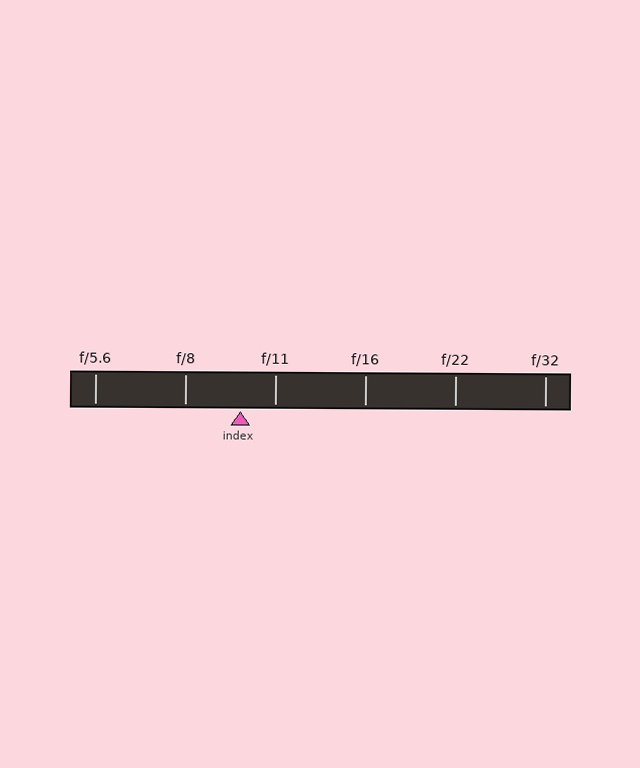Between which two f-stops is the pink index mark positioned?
The index mark is between f/8 and f/11.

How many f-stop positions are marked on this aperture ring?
There are 6 f-stop positions marked.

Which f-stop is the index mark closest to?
The index mark is closest to f/11.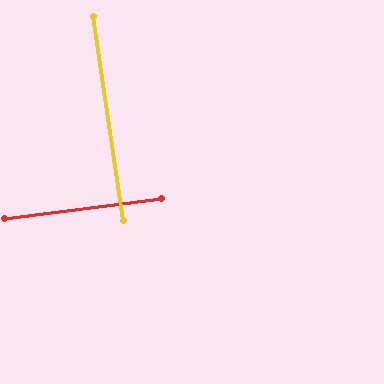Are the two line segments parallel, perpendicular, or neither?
Perpendicular — they meet at approximately 89°.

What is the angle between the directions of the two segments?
Approximately 89 degrees.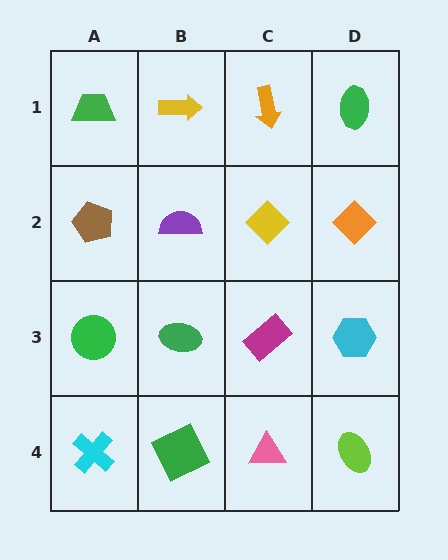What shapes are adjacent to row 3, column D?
An orange diamond (row 2, column D), a lime ellipse (row 4, column D), a magenta rectangle (row 3, column C).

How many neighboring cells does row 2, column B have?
4.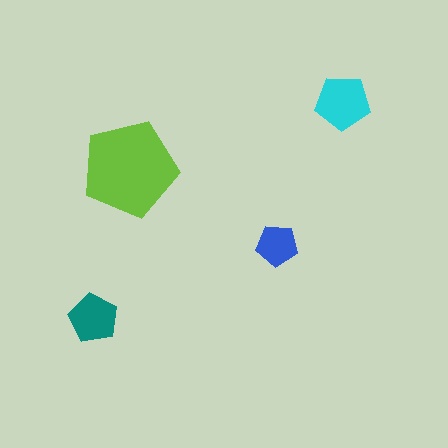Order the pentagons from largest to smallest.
the lime one, the cyan one, the teal one, the blue one.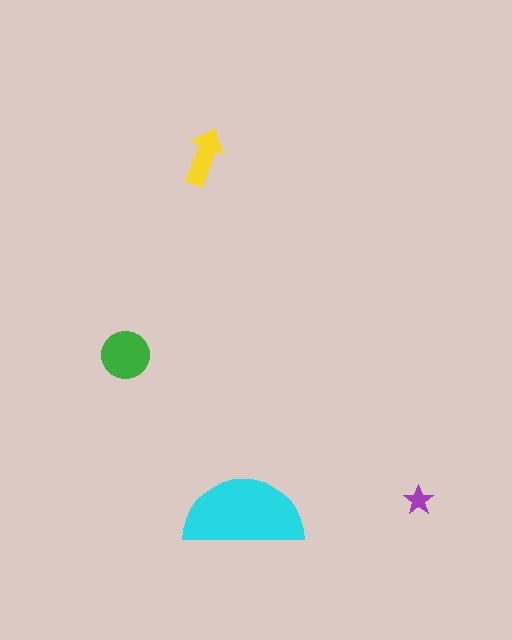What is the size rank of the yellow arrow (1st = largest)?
3rd.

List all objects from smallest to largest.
The purple star, the yellow arrow, the green circle, the cyan semicircle.